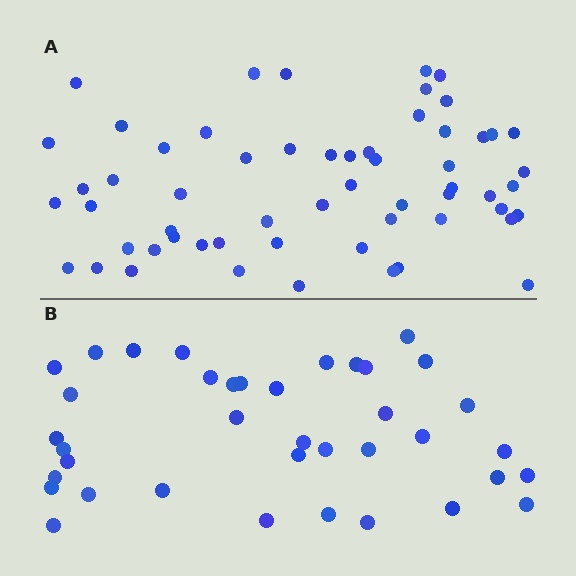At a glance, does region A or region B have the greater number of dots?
Region A (the top region) has more dots.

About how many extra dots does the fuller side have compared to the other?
Region A has approximately 20 more dots than region B.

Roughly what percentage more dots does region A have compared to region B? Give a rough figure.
About 55% more.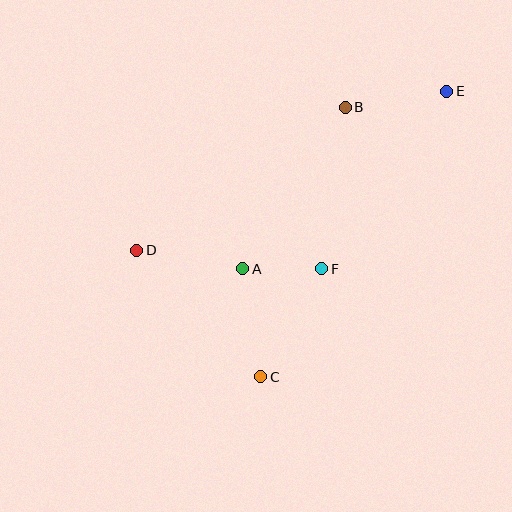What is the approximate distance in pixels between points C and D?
The distance between C and D is approximately 177 pixels.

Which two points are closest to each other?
Points A and F are closest to each other.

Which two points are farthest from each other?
Points D and E are farthest from each other.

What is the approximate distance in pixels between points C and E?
The distance between C and E is approximately 341 pixels.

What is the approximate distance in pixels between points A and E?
The distance between A and E is approximately 271 pixels.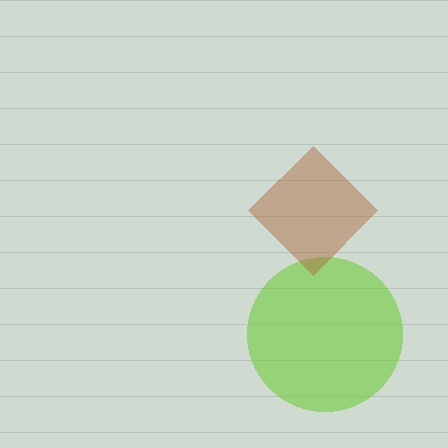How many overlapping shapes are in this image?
There are 2 overlapping shapes in the image.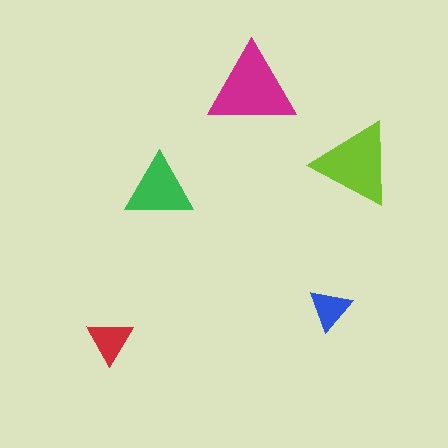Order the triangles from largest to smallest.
the magenta one, the lime one, the green one, the red one, the blue one.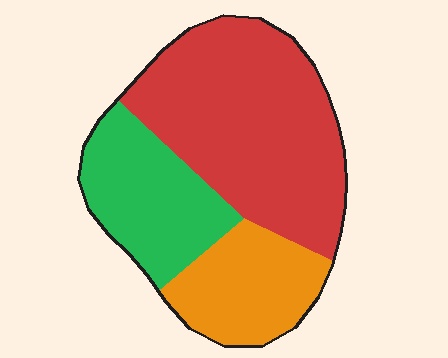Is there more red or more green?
Red.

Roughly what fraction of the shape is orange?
Orange takes up about one fifth (1/5) of the shape.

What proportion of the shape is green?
Green covers 26% of the shape.